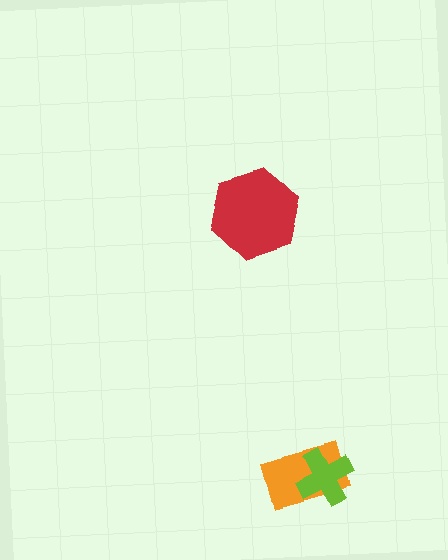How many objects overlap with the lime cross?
1 object overlaps with the lime cross.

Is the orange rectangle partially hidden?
Yes, it is partially covered by another shape.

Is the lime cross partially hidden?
No, no other shape covers it.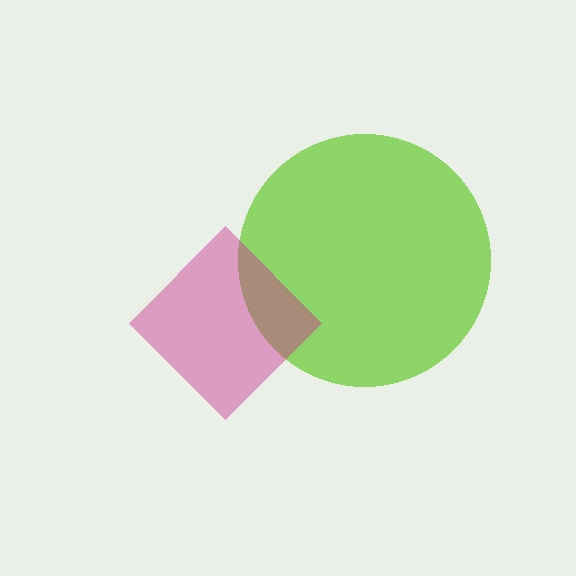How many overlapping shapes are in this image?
There are 2 overlapping shapes in the image.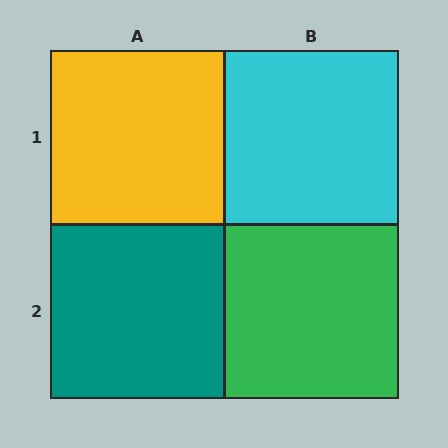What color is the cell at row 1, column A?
Yellow.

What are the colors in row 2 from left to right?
Teal, green.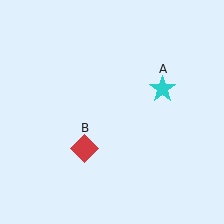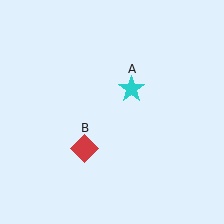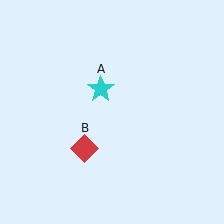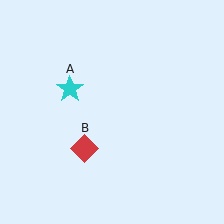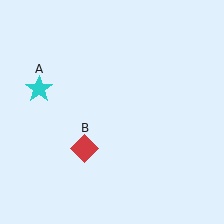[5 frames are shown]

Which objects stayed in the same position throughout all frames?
Red diamond (object B) remained stationary.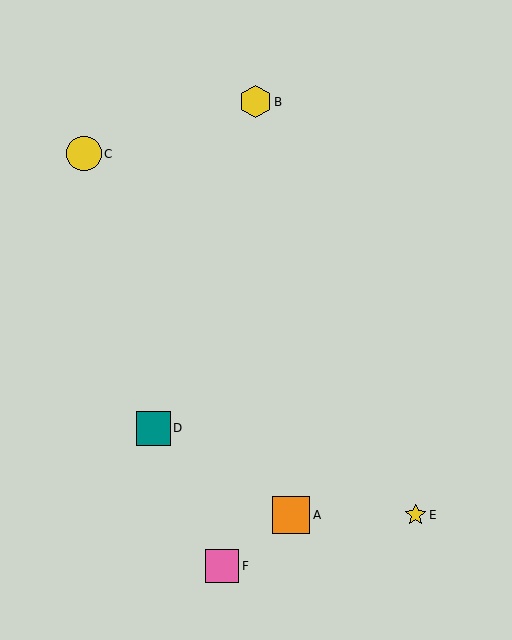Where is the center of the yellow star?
The center of the yellow star is at (416, 515).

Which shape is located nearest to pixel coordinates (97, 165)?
The yellow circle (labeled C) at (84, 154) is nearest to that location.